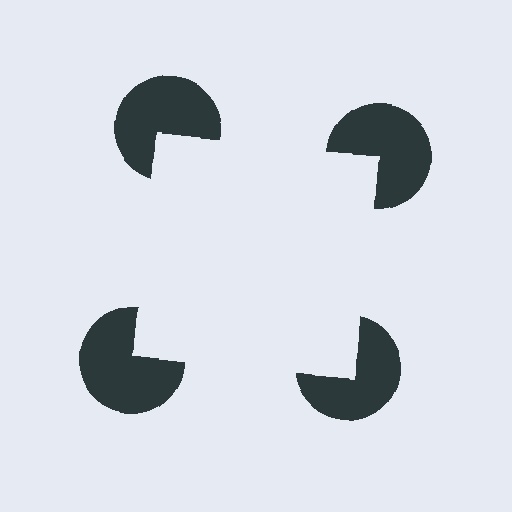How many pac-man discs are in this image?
There are 4 — one at each vertex of the illusory square.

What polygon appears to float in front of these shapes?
An illusory square — its edges are inferred from the aligned wedge cuts in the pac-man discs, not physically drawn.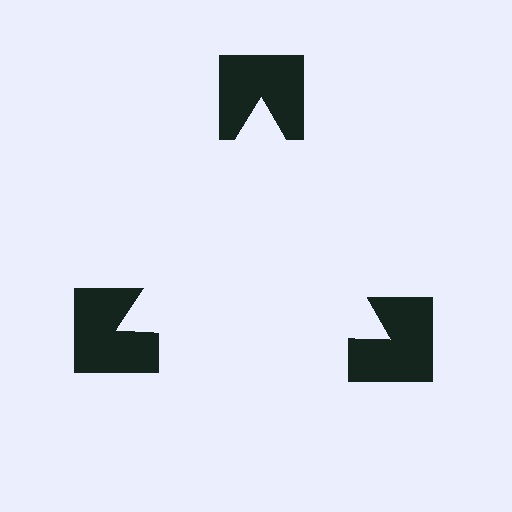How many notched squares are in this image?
There are 3 — one at each vertex of the illusory triangle.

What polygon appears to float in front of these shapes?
An illusory triangle — its edges are inferred from the aligned wedge cuts in the notched squares, not physically drawn.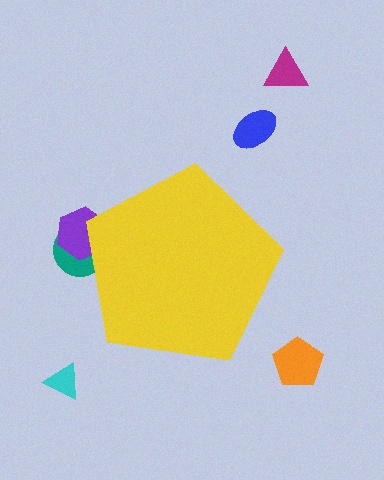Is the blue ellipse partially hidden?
No, the blue ellipse is fully visible.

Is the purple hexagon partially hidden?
Yes, the purple hexagon is partially hidden behind the yellow pentagon.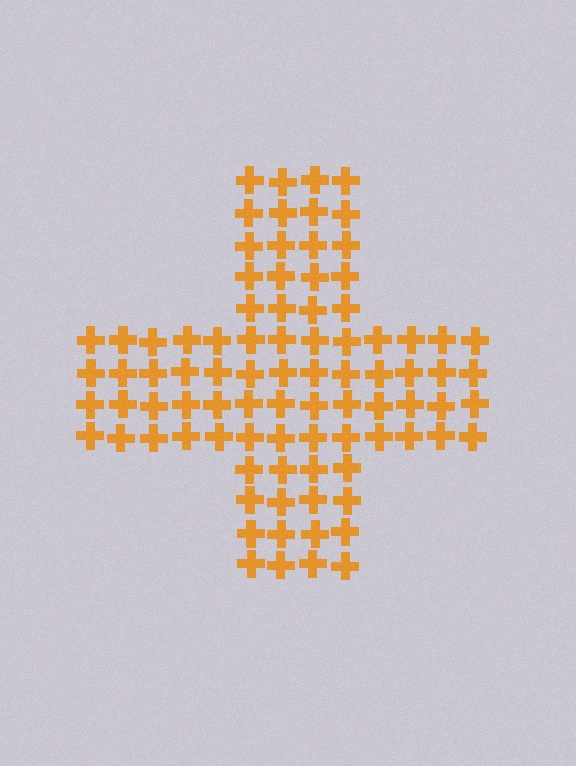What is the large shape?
The large shape is a cross.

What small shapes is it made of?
It is made of small crosses.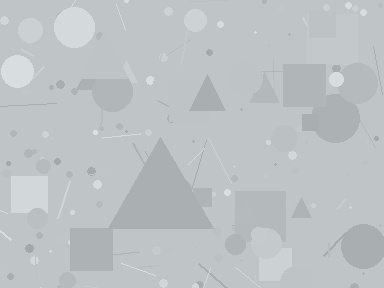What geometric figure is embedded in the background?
A triangle is embedded in the background.